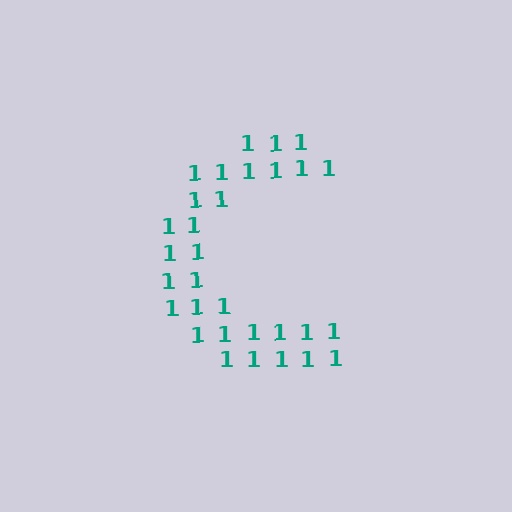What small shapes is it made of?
It is made of small digit 1's.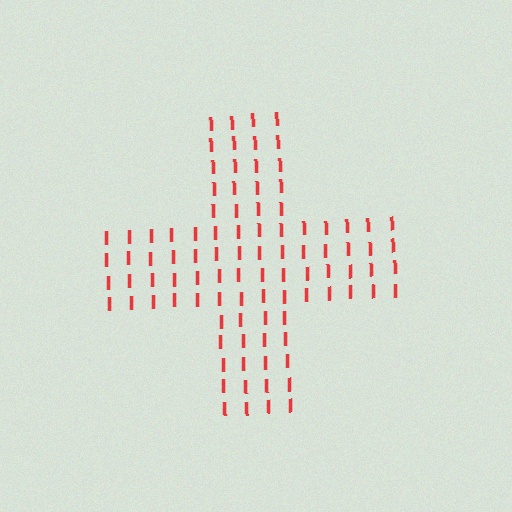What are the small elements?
The small elements are letter I's.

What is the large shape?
The large shape is a cross.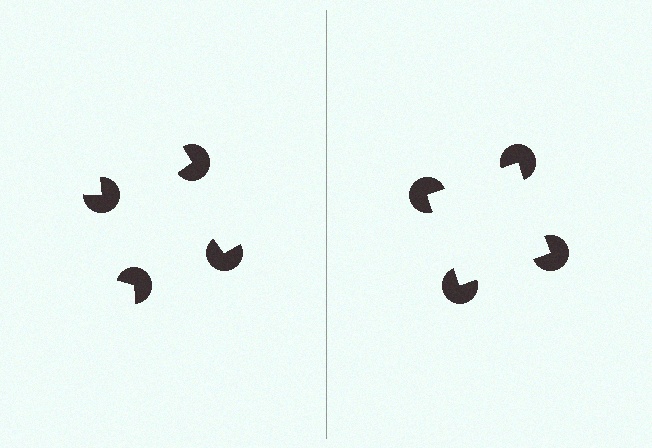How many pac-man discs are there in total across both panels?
8 — 4 on each side.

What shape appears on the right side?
An illusory square.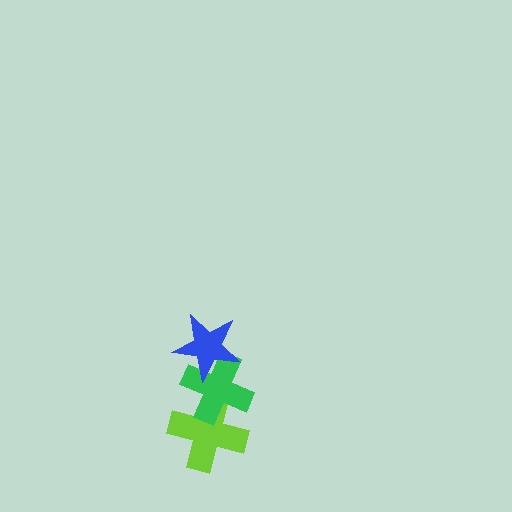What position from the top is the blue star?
The blue star is 1st from the top.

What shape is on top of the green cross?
The blue star is on top of the green cross.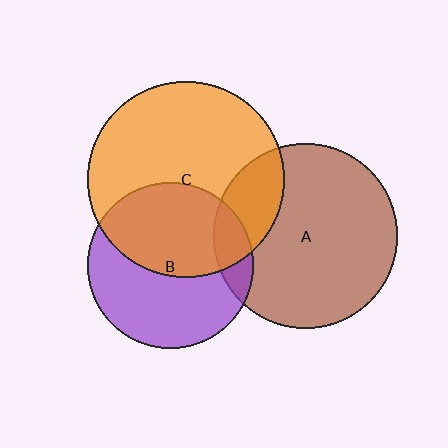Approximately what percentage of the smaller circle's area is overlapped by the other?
Approximately 10%.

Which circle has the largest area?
Circle C (orange).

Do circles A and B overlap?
Yes.